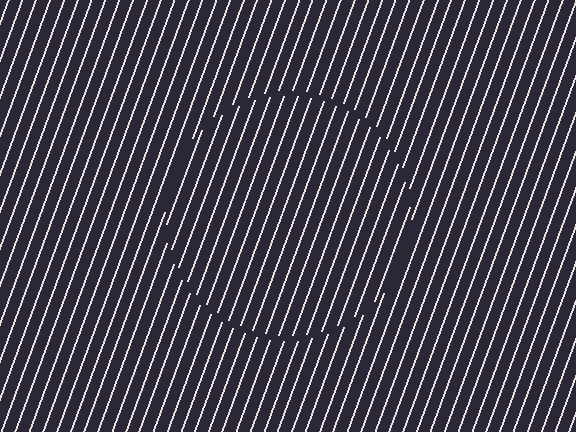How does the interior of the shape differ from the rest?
The interior of the shape contains the same grating, shifted by half a period — the contour is defined by the phase discontinuity where line-ends from the inner and outer gratings abut.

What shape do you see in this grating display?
An illusory circle. The interior of the shape contains the same grating, shifted by half a period — the contour is defined by the phase discontinuity where line-ends from the inner and outer gratings abut.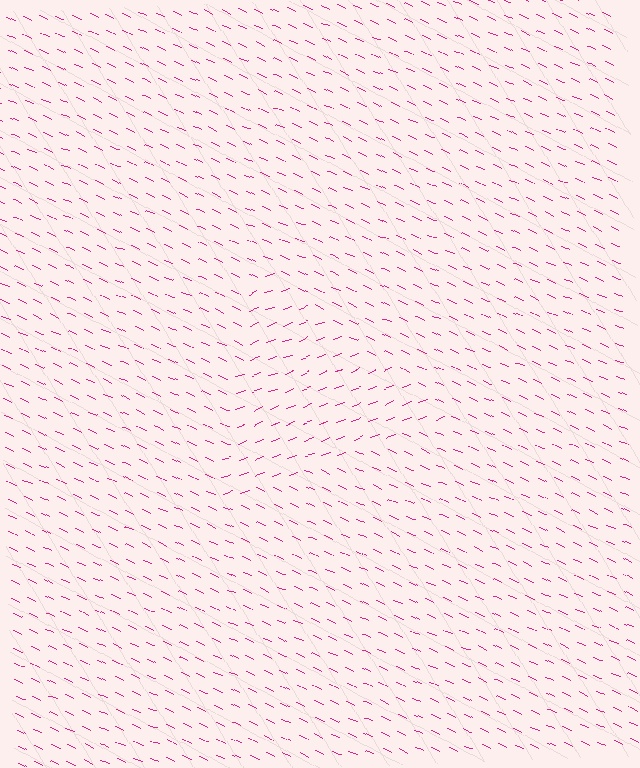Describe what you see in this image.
The image is filled with small magenta line segments. A triangle region in the image has lines oriented differently from the surrounding lines, creating a visible texture boundary.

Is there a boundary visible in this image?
Yes, there is a texture boundary formed by a change in line orientation.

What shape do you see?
I see a triangle.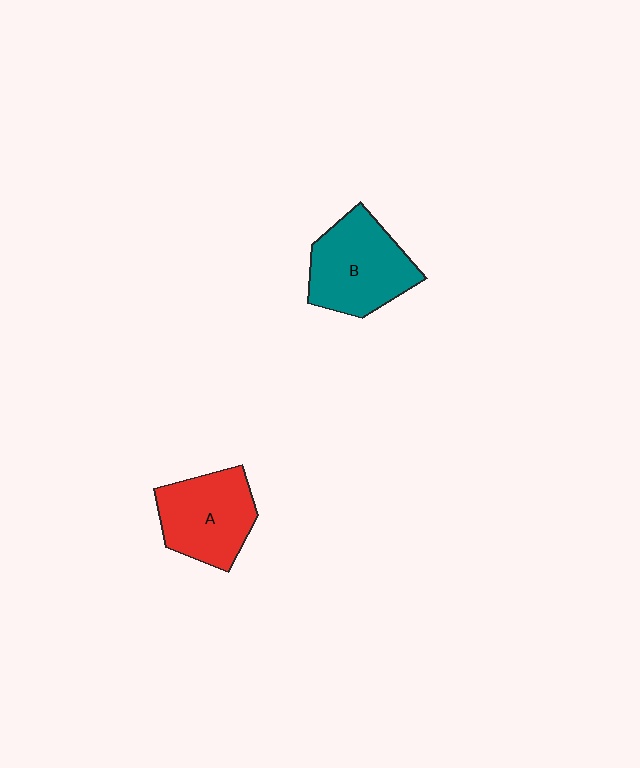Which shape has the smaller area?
Shape A (red).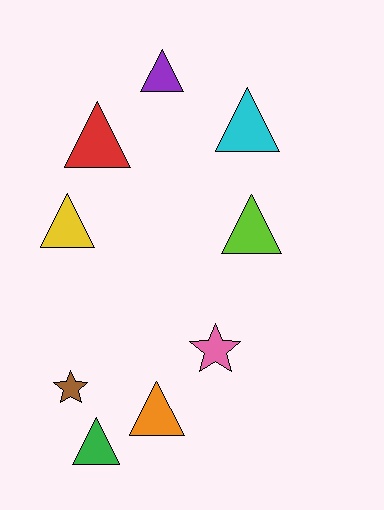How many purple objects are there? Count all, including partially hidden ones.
There is 1 purple object.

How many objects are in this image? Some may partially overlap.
There are 9 objects.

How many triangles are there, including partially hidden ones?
There are 7 triangles.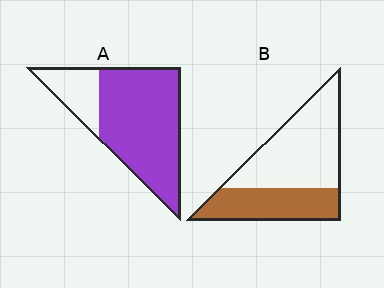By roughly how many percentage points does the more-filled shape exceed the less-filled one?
By roughly 40 percentage points (A over B).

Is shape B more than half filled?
No.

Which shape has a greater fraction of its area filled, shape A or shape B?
Shape A.